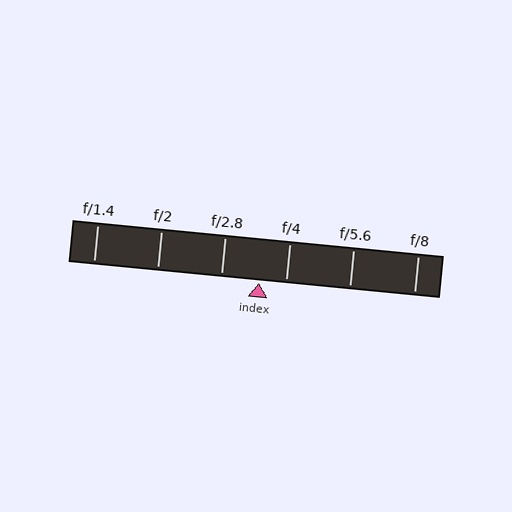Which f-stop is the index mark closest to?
The index mark is closest to f/4.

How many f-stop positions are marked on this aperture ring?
There are 6 f-stop positions marked.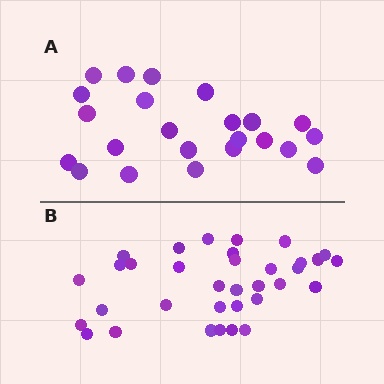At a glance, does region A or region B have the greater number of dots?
Region B (the bottom region) has more dots.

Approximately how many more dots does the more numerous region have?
Region B has roughly 12 or so more dots than region A.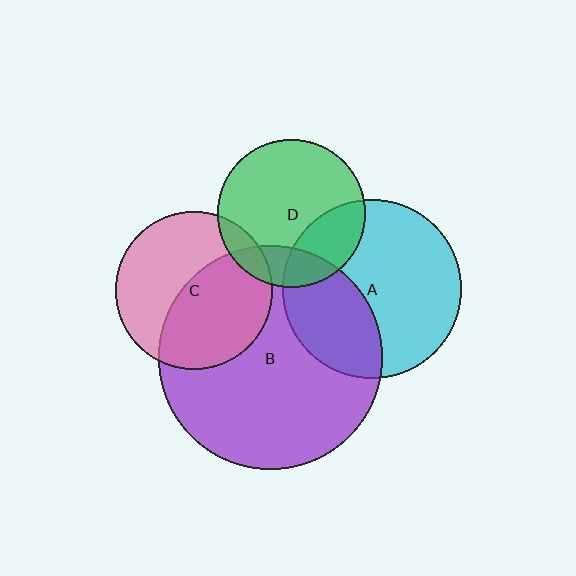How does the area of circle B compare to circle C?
Approximately 2.0 times.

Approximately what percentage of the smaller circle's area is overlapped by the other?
Approximately 10%.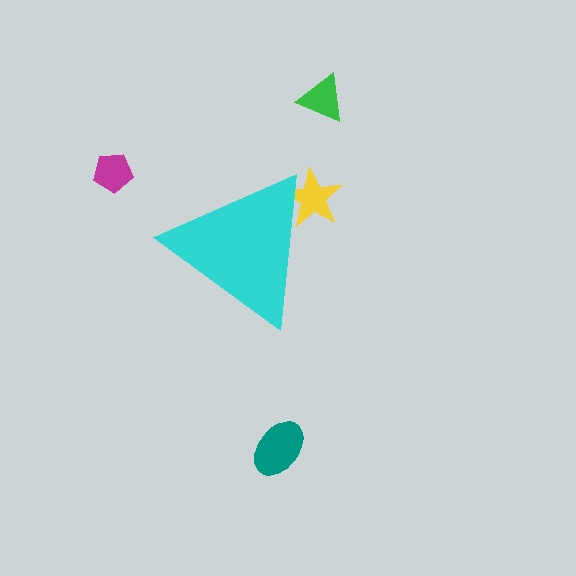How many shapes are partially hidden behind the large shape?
1 shape is partially hidden.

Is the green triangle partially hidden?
No, the green triangle is fully visible.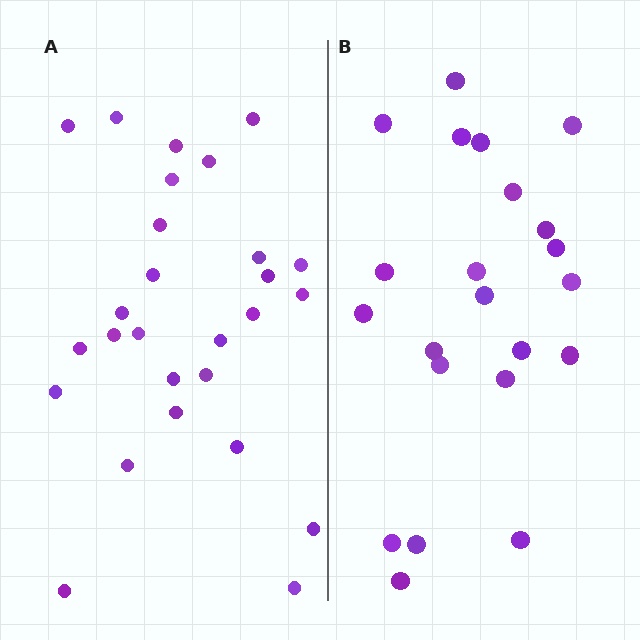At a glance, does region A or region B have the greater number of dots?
Region A (the left region) has more dots.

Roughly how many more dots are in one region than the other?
Region A has about 5 more dots than region B.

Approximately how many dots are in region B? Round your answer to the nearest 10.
About 20 dots. (The exact count is 22, which rounds to 20.)